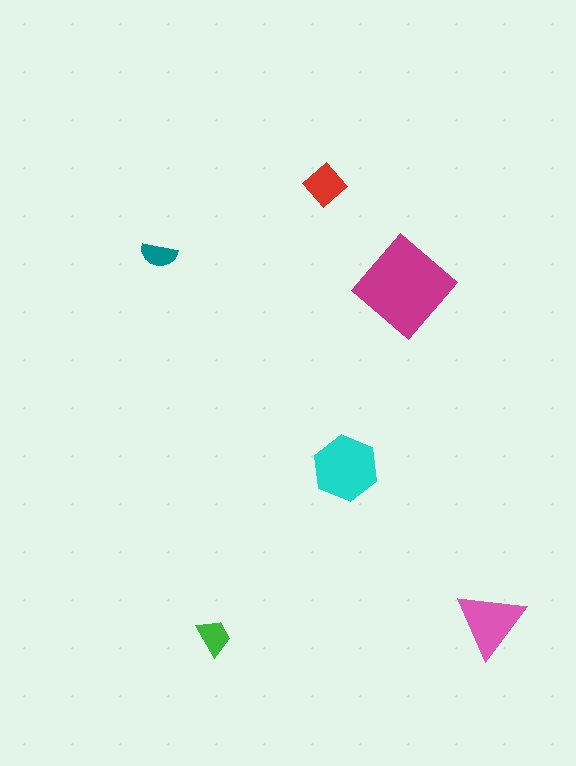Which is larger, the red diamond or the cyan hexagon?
The cyan hexagon.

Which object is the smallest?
The teal semicircle.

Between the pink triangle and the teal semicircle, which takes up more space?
The pink triangle.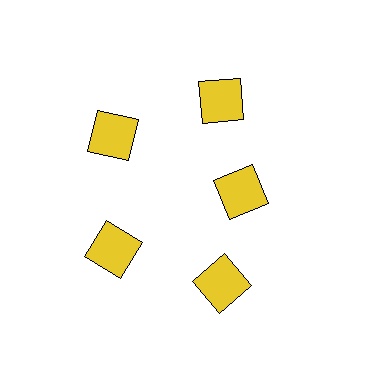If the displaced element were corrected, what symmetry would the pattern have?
It would have 5-fold rotational symmetry — the pattern would map onto itself every 72 degrees.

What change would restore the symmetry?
The symmetry would be restored by moving it outward, back onto the ring so that all 5 squares sit at equal angles and equal distance from the center.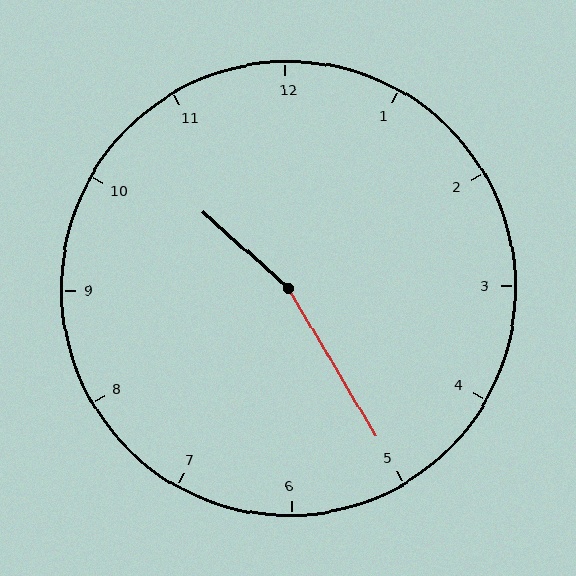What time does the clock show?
10:25.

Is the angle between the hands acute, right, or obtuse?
It is obtuse.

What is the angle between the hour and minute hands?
Approximately 162 degrees.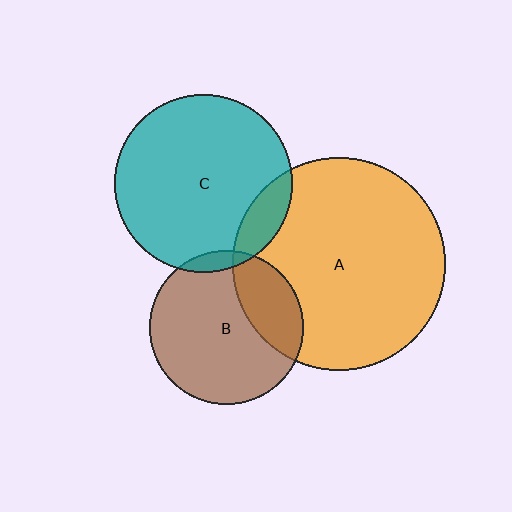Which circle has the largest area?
Circle A (orange).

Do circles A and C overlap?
Yes.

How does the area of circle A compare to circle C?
Approximately 1.4 times.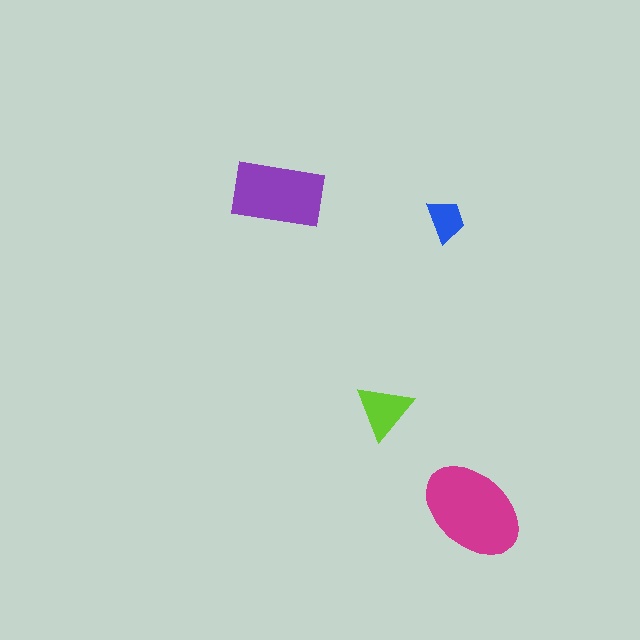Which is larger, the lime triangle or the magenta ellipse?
The magenta ellipse.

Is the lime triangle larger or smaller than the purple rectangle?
Smaller.